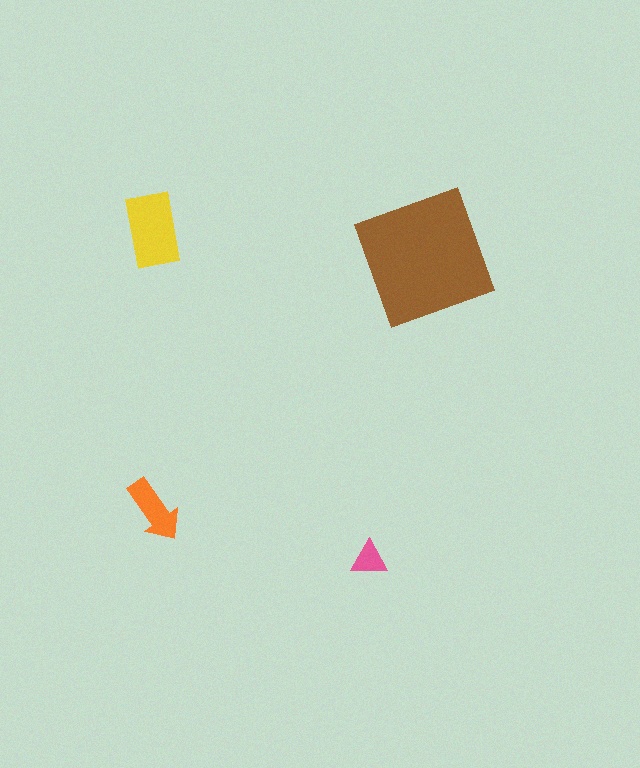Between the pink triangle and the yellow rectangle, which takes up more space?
The yellow rectangle.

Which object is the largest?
The brown square.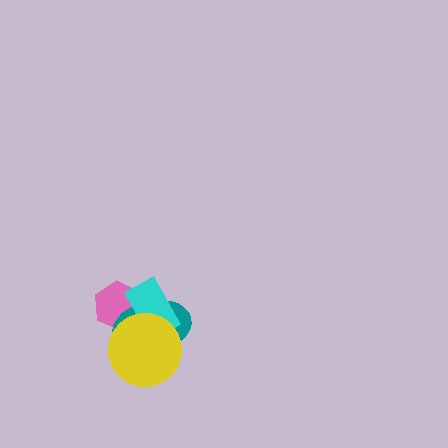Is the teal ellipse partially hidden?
Yes, it is partially covered by another shape.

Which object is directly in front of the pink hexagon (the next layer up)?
The teal ellipse is directly in front of the pink hexagon.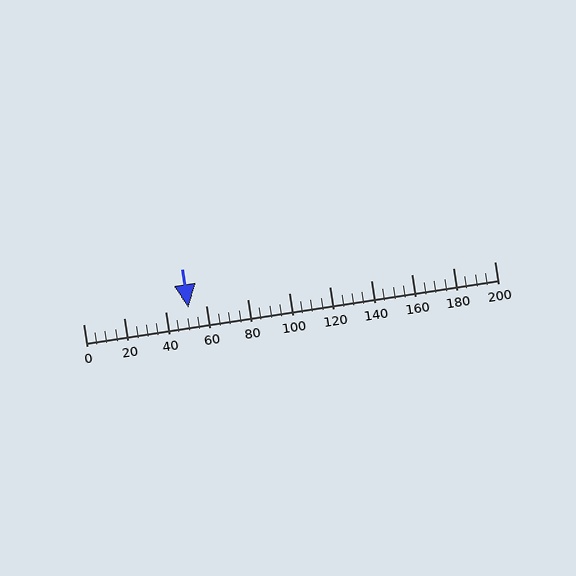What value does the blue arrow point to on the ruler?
The blue arrow points to approximately 51.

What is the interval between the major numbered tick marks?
The major tick marks are spaced 20 units apart.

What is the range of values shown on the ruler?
The ruler shows values from 0 to 200.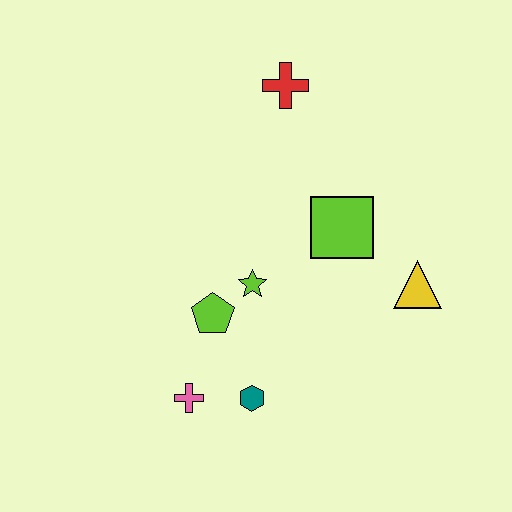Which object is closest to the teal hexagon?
The pink cross is closest to the teal hexagon.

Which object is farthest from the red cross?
The pink cross is farthest from the red cross.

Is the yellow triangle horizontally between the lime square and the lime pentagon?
No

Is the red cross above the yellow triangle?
Yes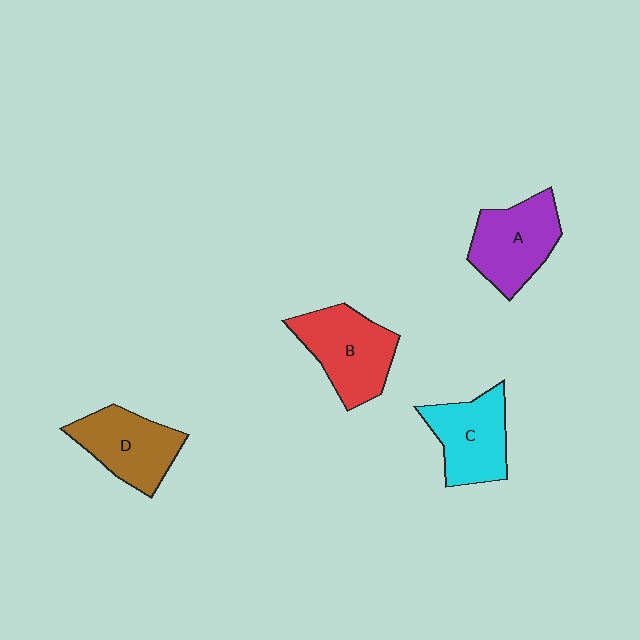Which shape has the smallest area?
Shape C (cyan).